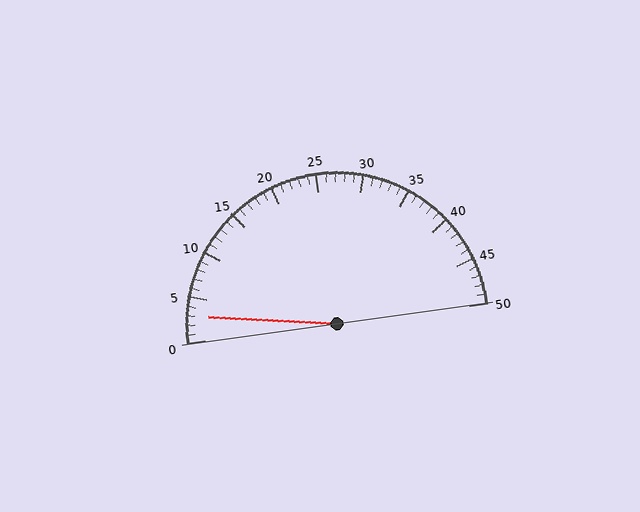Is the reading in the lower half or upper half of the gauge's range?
The reading is in the lower half of the range (0 to 50).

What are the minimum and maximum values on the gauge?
The gauge ranges from 0 to 50.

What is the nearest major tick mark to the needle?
The nearest major tick mark is 5.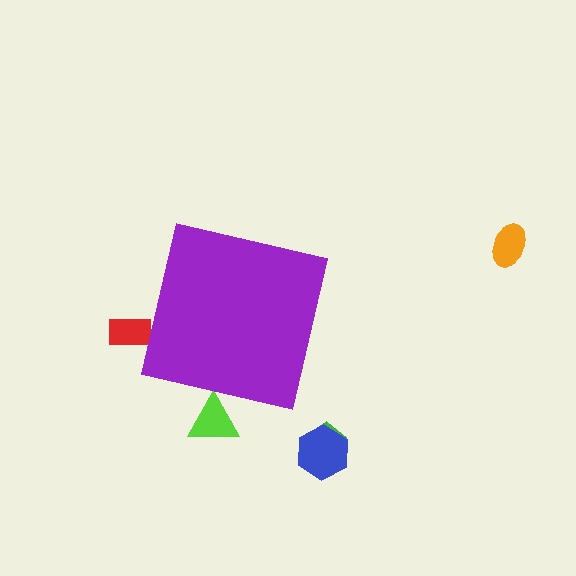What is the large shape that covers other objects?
A purple square.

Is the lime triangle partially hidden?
Yes, the lime triangle is partially hidden behind the purple square.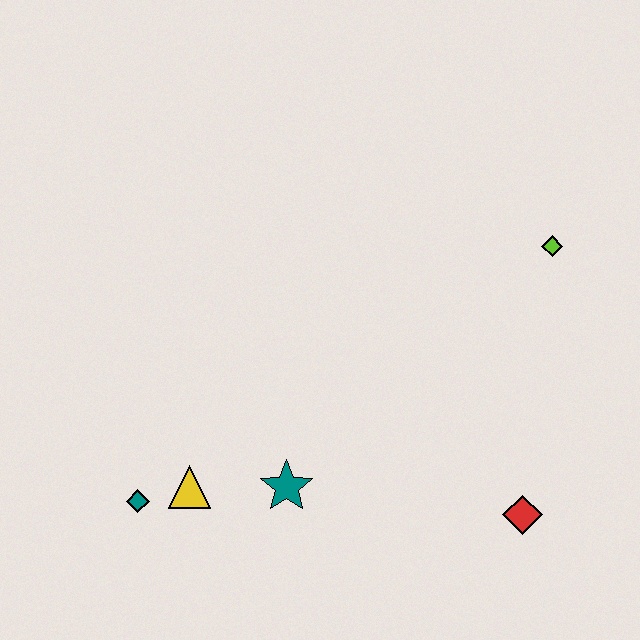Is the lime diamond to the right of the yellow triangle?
Yes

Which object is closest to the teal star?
The yellow triangle is closest to the teal star.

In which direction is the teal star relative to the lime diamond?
The teal star is to the left of the lime diamond.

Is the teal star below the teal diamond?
No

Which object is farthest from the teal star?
The lime diamond is farthest from the teal star.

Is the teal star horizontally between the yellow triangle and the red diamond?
Yes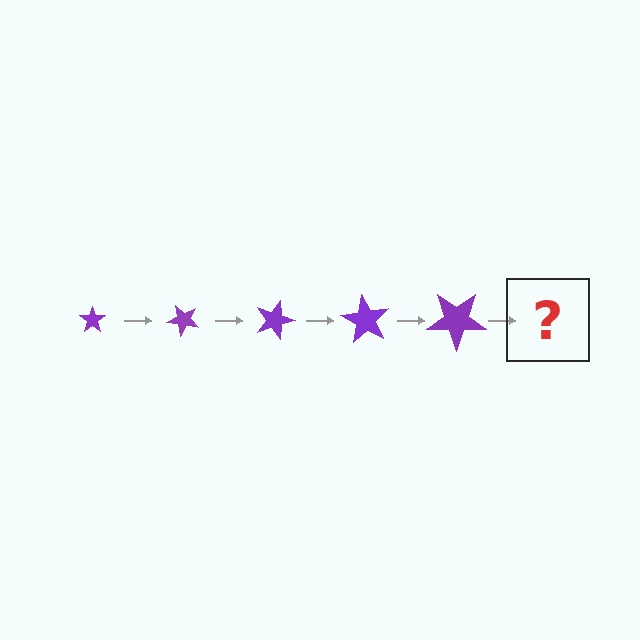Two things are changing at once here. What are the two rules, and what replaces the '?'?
The two rules are that the star grows larger each step and it rotates 45 degrees each step. The '?' should be a star, larger than the previous one and rotated 225 degrees from the start.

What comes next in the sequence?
The next element should be a star, larger than the previous one and rotated 225 degrees from the start.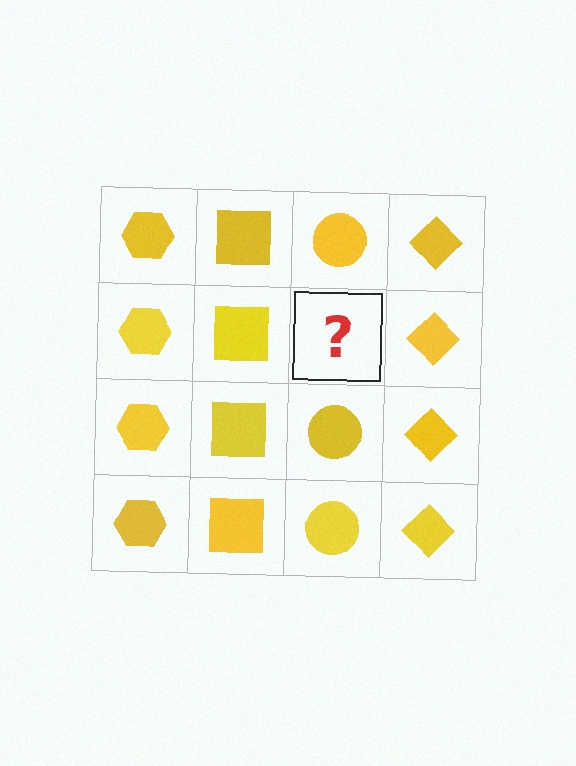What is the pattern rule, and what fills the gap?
The rule is that each column has a consistent shape. The gap should be filled with a yellow circle.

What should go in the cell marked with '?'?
The missing cell should contain a yellow circle.